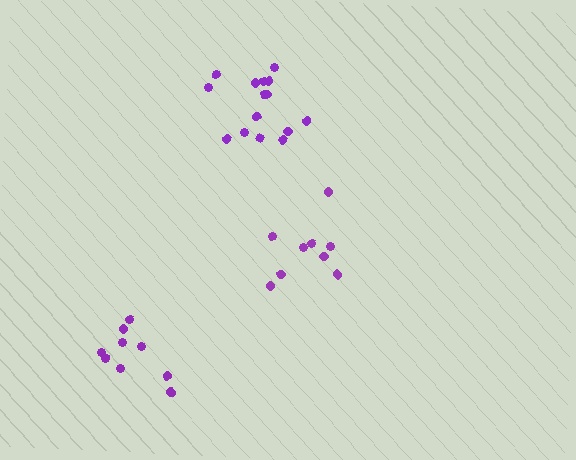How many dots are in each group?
Group 1: 9 dots, Group 2: 9 dots, Group 3: 15 dots (33 total).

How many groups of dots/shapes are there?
There are 3 groups.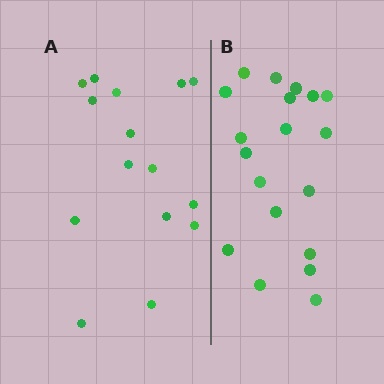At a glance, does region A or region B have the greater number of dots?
Region B (the right region) has more dots.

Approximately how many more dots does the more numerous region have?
Region B has about 4 more dots than region A.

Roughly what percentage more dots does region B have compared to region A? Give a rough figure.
About 25% more.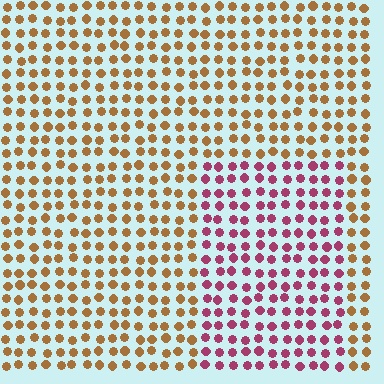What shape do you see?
I see a rectangle.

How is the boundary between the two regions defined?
The boundary is defined purely by a slight shift in hue (about 59 degrees). Spacing, size, and orientation are identical on both sides.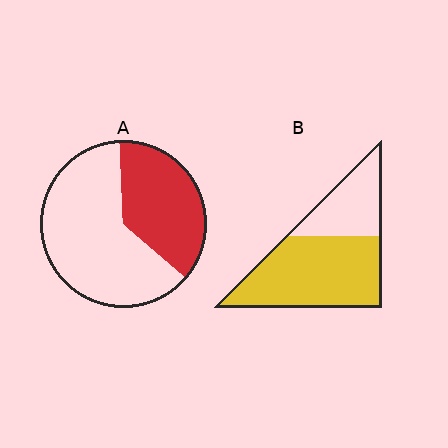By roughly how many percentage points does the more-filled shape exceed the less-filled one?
By roughly 30 percentage points (B over A).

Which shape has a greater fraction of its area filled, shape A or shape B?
Shape B.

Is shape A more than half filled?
No.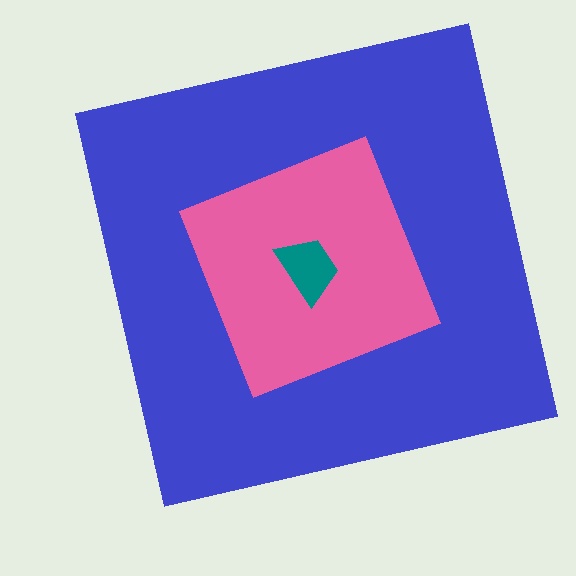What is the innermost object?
The teal trapezoid.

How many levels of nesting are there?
3.